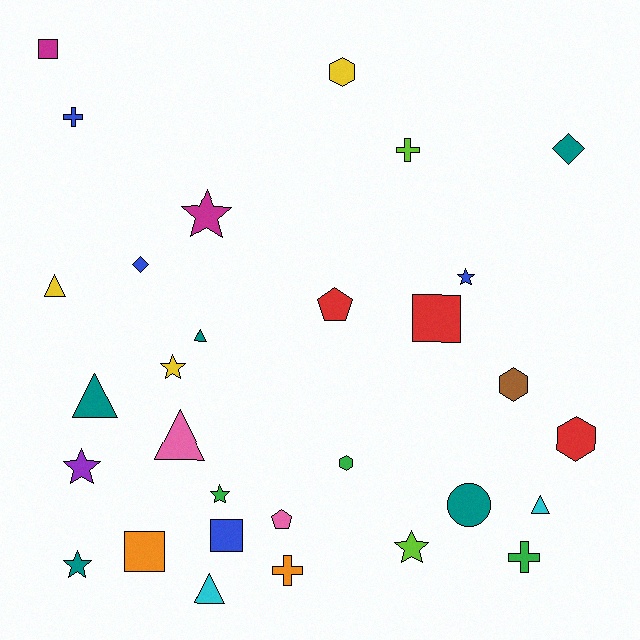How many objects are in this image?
There are 30 objects.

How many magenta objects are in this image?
There are 2 magenta objects.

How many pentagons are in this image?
There are 2 pentagons.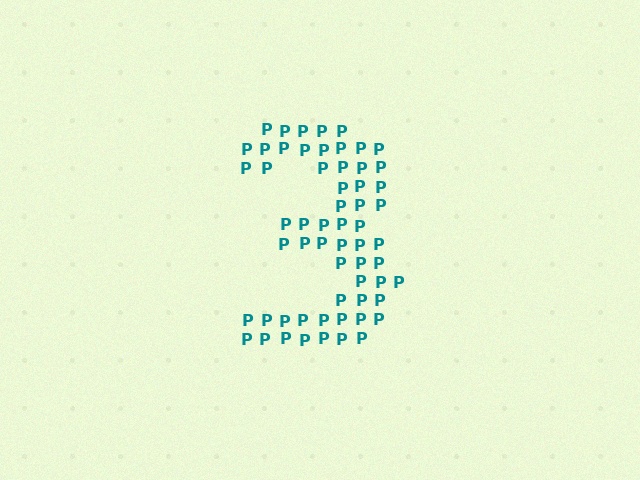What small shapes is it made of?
It is made of small letter P's.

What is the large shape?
The large shape is the digit 3.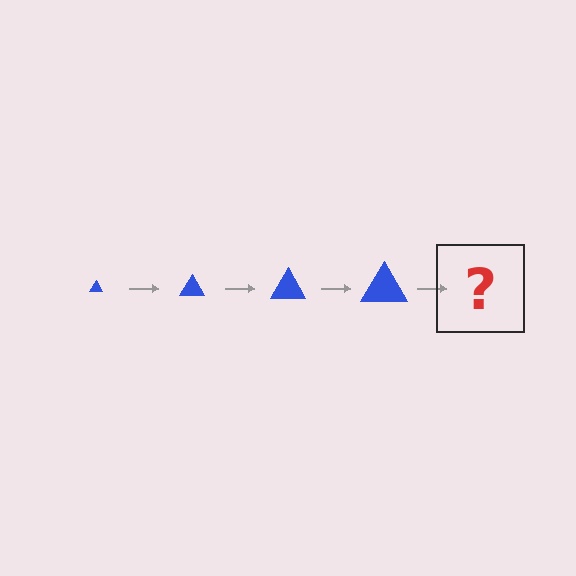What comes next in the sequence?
The next element should be a blue triangle, larger than the previous one.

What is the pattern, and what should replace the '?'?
The pattern is that the triangle gets progressively larger each step. The '?' should be a blue triangle, larger than the previous one.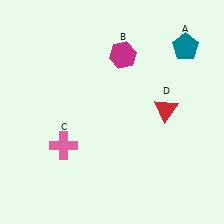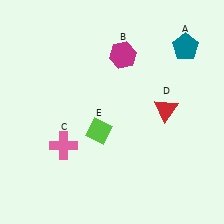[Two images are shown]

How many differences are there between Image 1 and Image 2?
There is 1 difference between the two images.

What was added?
A lime diamond (E) was added in Image 2.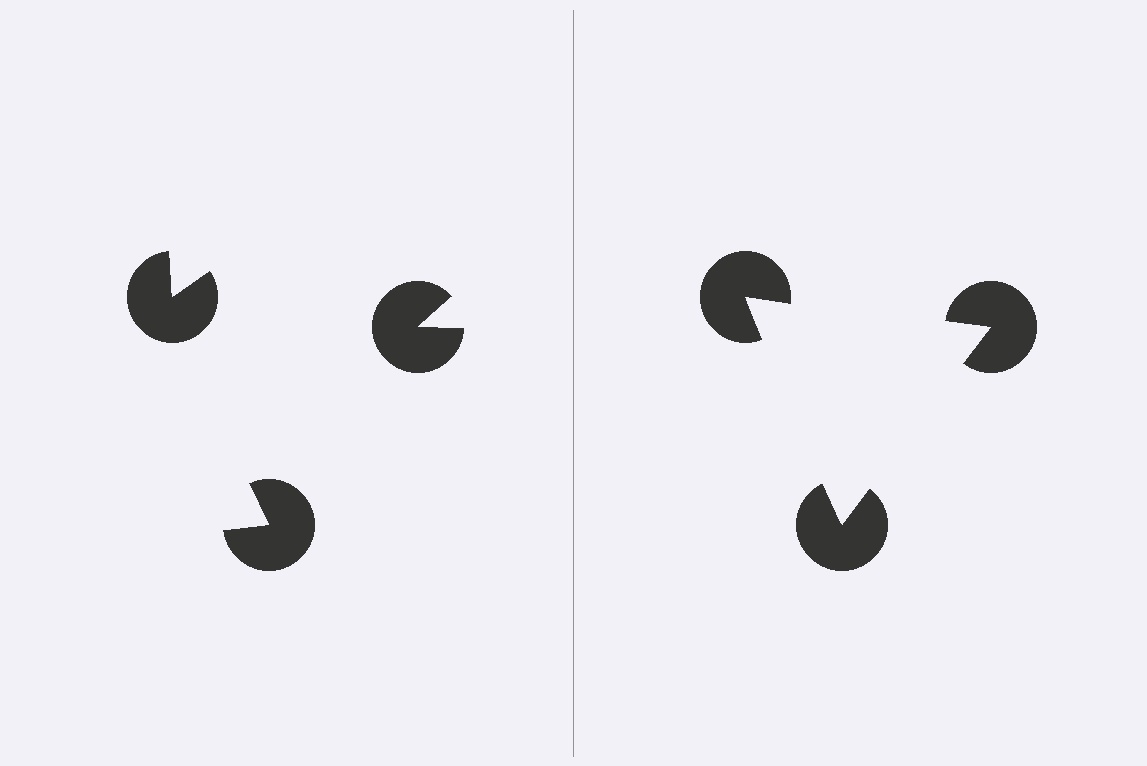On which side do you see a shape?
An illusory triangle appears on the right side. On the left side the wedge cuts are rotated, so no coherent shape forms.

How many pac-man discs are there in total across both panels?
6 — 3 on each side.